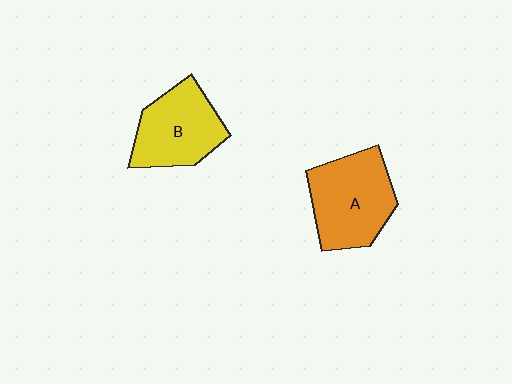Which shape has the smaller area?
Shape B (yellow).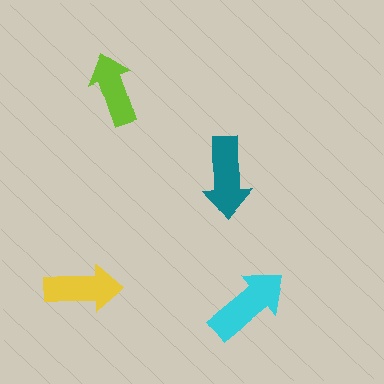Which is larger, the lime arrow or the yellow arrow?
The yellow one.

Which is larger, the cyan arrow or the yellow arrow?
The cyan one.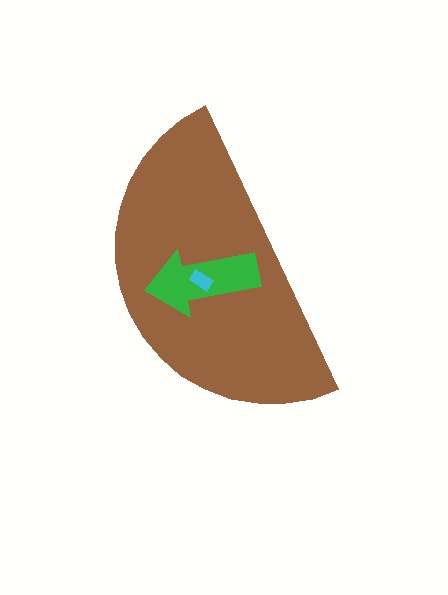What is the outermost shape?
The brown semicircle.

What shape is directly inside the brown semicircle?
The green arrow.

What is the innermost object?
The cyan rectangle.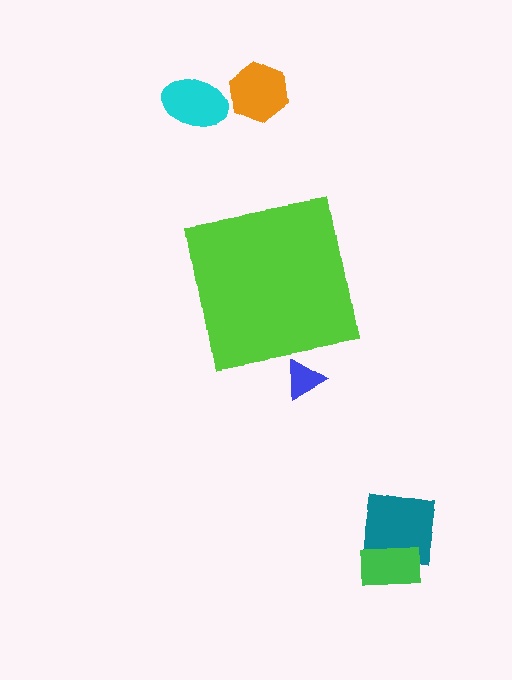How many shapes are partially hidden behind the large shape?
1 shape is partially hidden.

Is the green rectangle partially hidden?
No, the green rectangle is fully visible.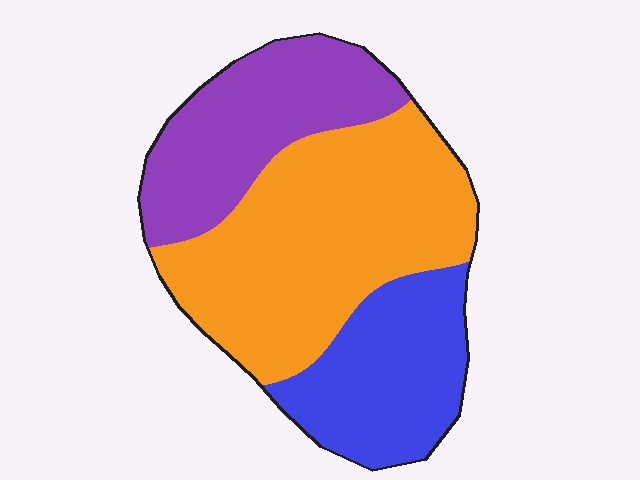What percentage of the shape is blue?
Blue covers around 25% of the shape.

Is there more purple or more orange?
Orange.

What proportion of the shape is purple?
Purple covers about 25% of the shape.